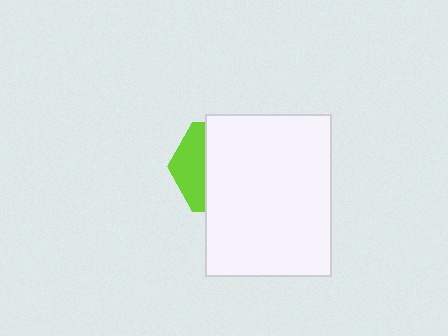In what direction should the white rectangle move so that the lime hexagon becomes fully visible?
The white rectangle should move right. That is the shortest direction to clear the overlap and leave the lime hexagon fully visible.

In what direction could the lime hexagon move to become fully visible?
The lime hexagon could move left. That would shift it out from behind the white rectangle entirely.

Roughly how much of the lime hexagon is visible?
A small part of it is visible (roughly 33%).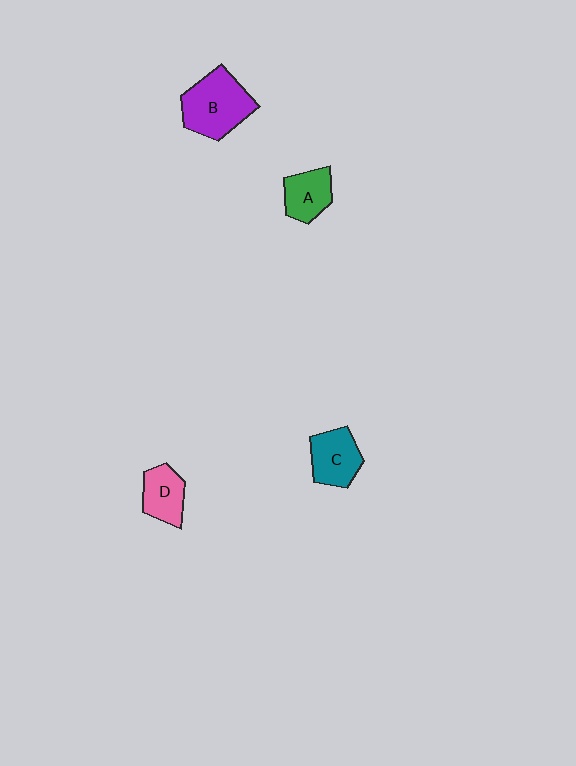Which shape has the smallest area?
Shape D (pink).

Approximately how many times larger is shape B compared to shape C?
Approximately 1.5 times.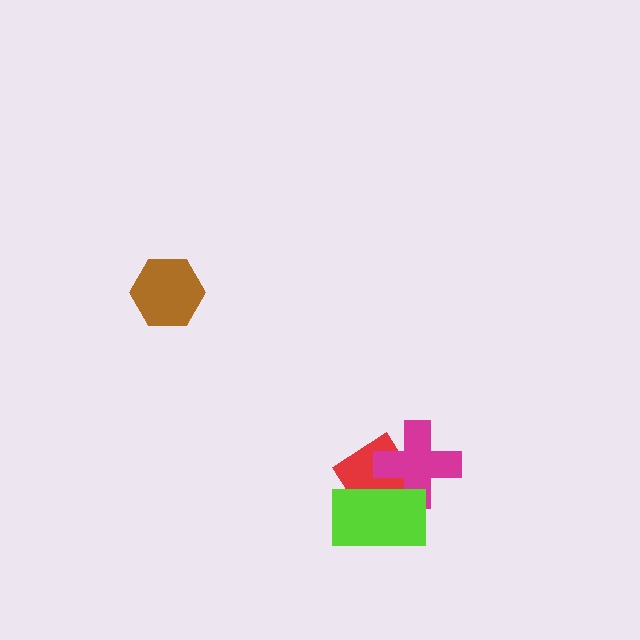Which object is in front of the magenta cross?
The lime rectangle is in front of the magenta cross.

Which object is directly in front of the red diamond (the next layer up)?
The magenta cross is directly in front of the red diamond.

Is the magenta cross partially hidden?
Yes, it is partially covered by another shape.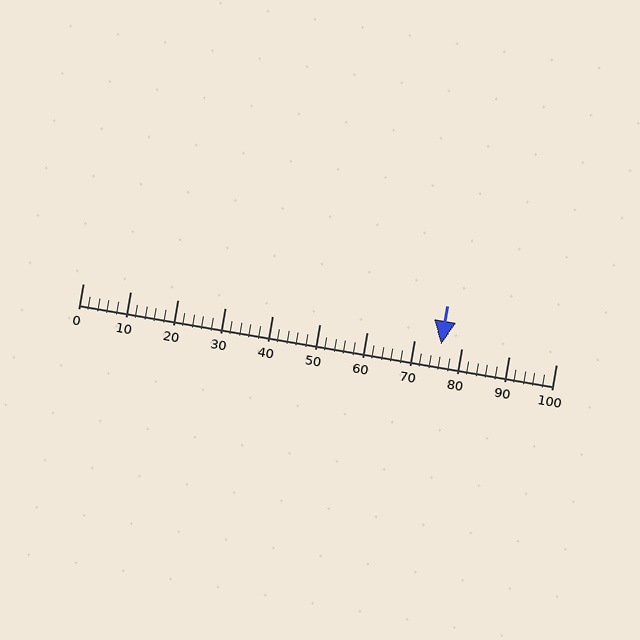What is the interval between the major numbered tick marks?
The major tick marks are spaced 10 units apart.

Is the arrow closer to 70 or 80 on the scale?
The arrow is closer to 80.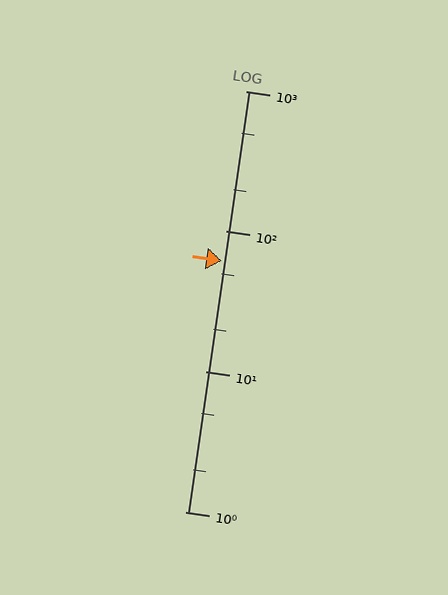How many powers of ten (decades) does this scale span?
The scale spans 3 decades, from 1 to 1000.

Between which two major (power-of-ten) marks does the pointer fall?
The pointer is between 10 and 100.